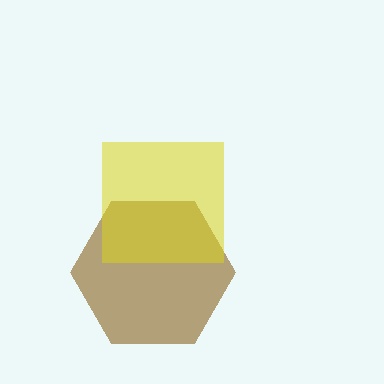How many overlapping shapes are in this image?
There are 2 overlapping shapes in the image.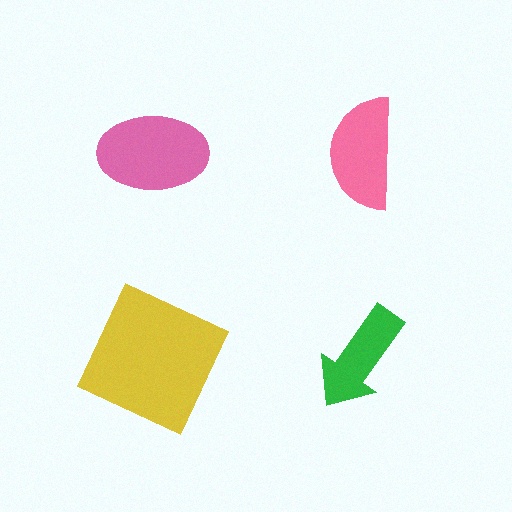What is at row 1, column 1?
A pink ellipse.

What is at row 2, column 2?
A green arrow.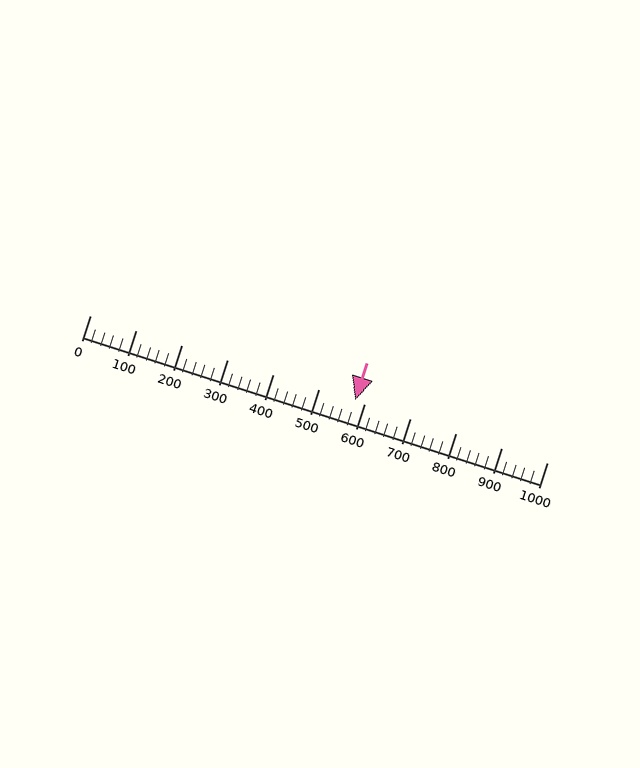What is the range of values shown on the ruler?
The ruler shows values from 0 to 1000.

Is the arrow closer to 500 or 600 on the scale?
The arrow is closer to 600.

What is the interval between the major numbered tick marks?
The major tick marks are spaced 100 units apart.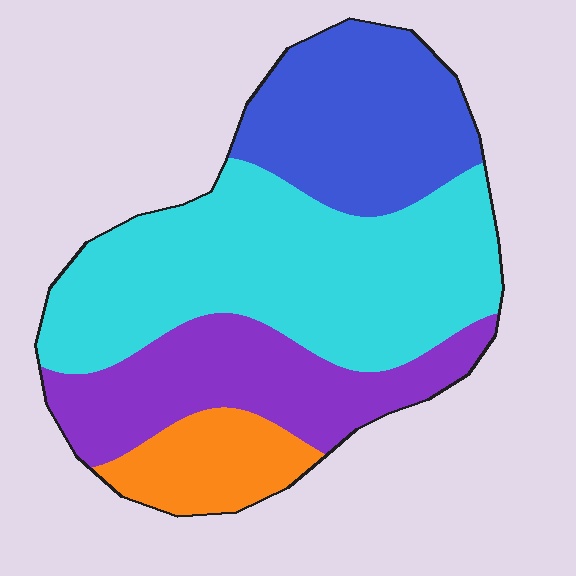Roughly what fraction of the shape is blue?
Blue covers 23% of the shape.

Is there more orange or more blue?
Blue.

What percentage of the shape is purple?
Purple takes up less than a quarter of the shape.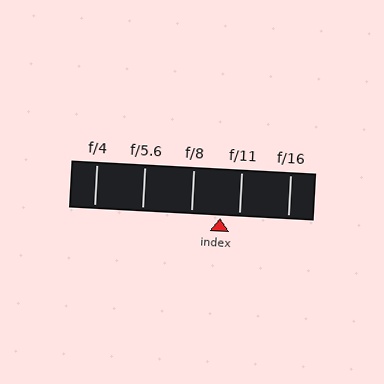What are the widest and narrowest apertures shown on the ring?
The widest aperture shown is f/4 and the narrowest is f/16.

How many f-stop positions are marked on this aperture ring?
There are 5 f-stop positions marked.